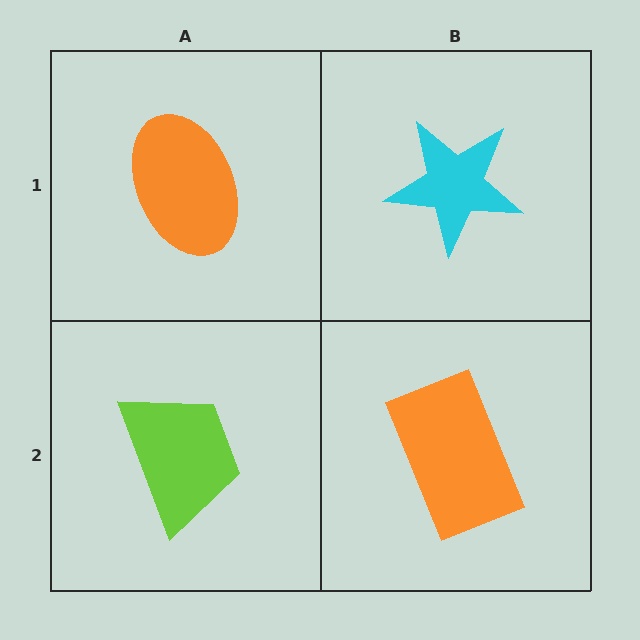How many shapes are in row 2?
2 shapes.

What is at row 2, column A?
A lime trapezoid.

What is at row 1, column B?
A cyan star.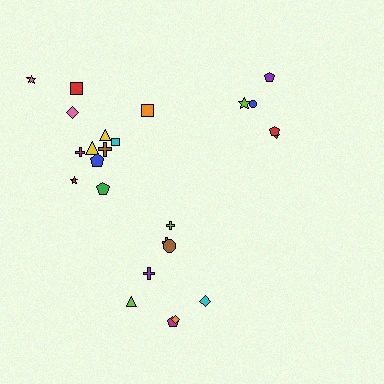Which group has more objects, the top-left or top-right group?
The top-left group.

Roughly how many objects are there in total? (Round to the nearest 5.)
Roughly 25 objects in total.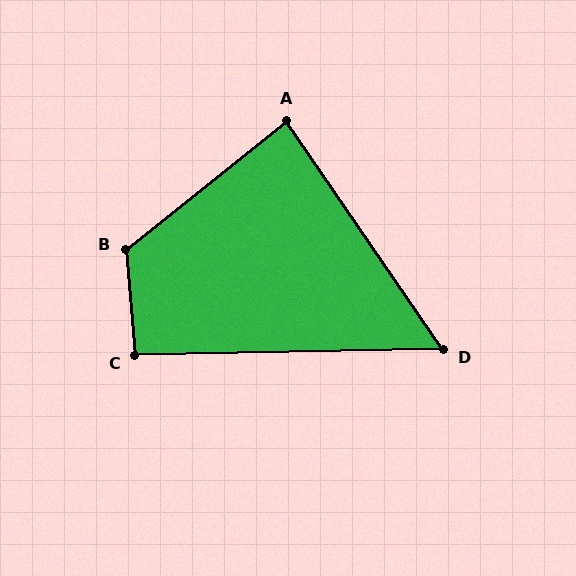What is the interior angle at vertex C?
Approximately 94 degrees (approximately right).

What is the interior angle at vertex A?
Approximately 86 degrees (approximately right).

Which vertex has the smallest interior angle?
D, at approximately 57 degrees.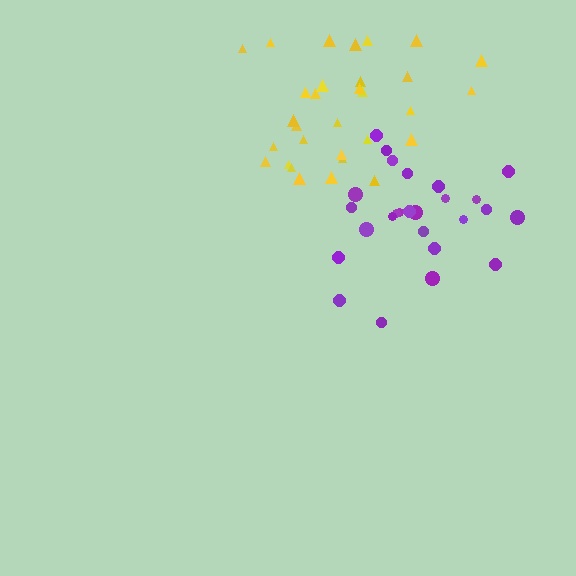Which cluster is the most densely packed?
Yellow.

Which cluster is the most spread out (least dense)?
Purple.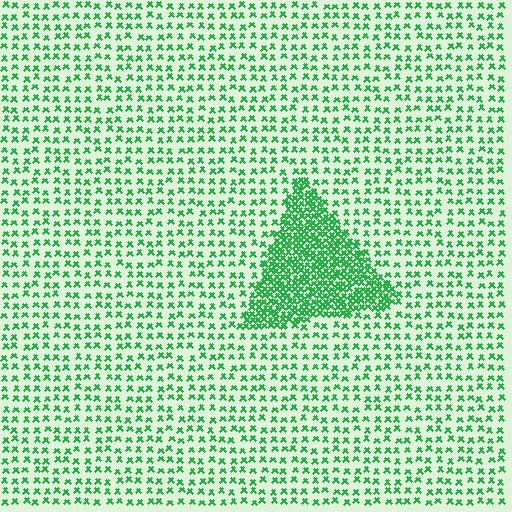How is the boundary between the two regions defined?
The boundary is defined by a change in element density (approximately 2.9x ratio). All elements are the same color, size, and shape.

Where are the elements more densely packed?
The elements are more densely packed inside the triangle boundary.